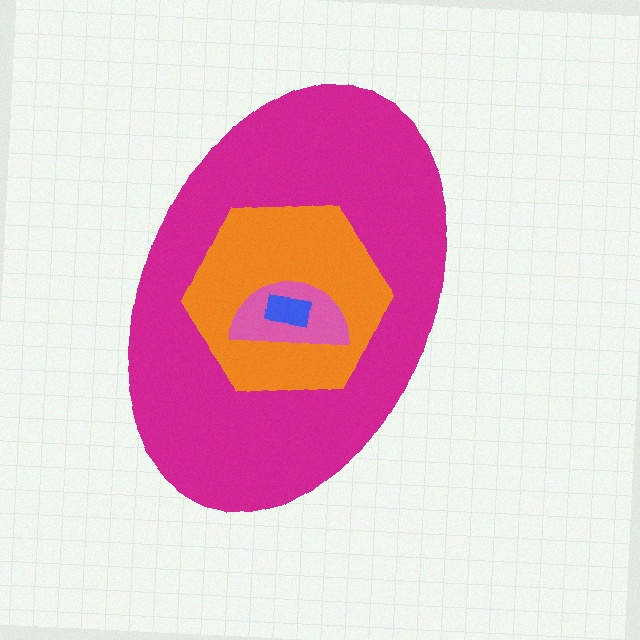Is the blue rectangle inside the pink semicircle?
Yes.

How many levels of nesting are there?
4.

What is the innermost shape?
The blue rectangle.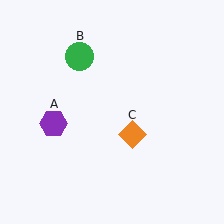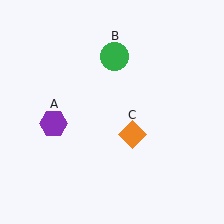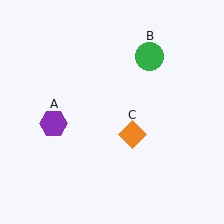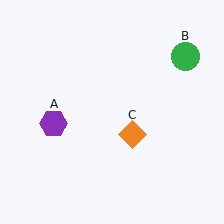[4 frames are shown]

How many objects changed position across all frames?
1 object changed position: green circle (object B).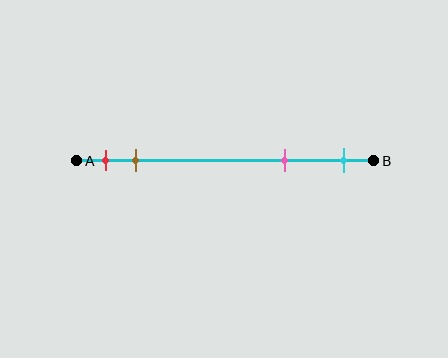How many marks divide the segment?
There are 4 marks dividing the segment.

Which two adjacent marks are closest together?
The red and brown marks are the closest adjacent pair.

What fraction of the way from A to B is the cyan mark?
The cyan mark is approximately 90% (0.9) of the way from A to B.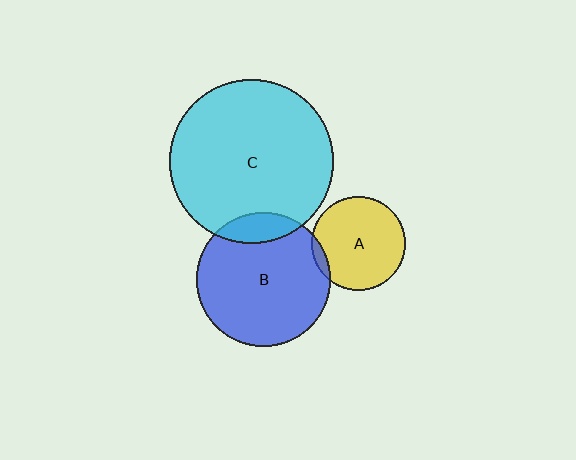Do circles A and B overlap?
Yes.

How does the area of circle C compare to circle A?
Approximately 3.1 times.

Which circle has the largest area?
Circle C (cyan).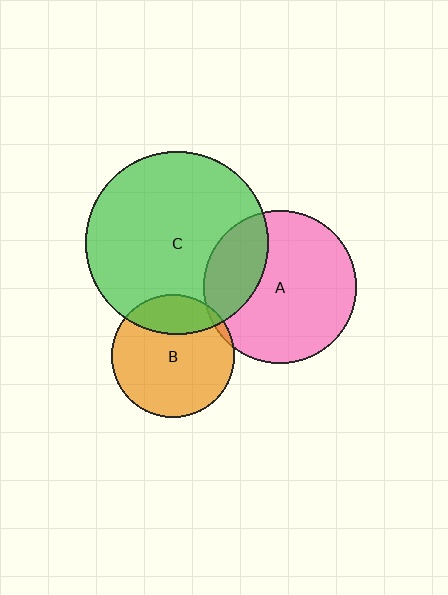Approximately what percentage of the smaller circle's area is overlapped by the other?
Approximately 25%.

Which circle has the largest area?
Circle C (green).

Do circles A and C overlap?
Yes.